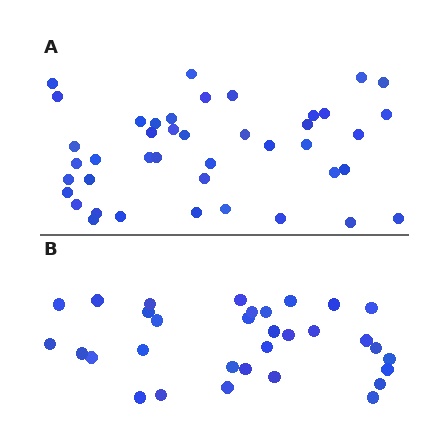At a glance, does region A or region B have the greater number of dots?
Region A (the top region) has more dots.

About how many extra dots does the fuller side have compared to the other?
Region A has roughly 10 or so more dots than region B.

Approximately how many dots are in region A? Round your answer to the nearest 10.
About 40 dots. (The exact count is 42, which rounds to 40.)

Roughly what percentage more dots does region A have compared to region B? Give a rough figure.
About 30% more.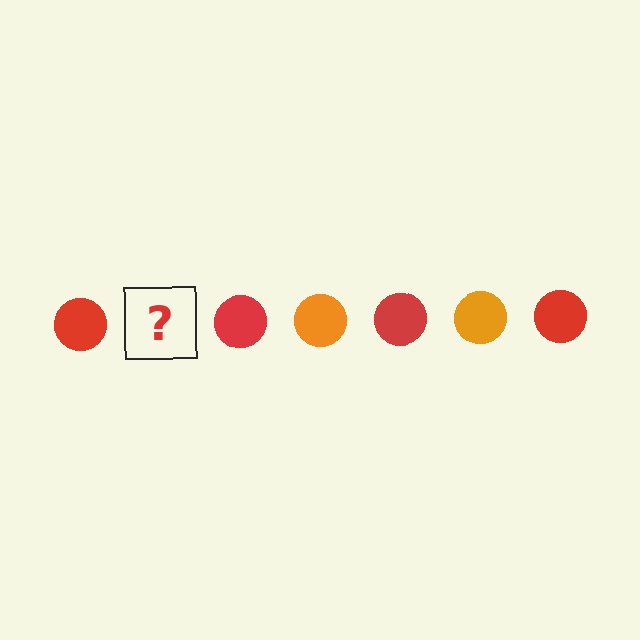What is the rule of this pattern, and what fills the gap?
The rule is that the pattern cycles through red, orange circles. The gap should be filled with an orange circle.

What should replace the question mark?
The question mark should be replaced with an orange circle.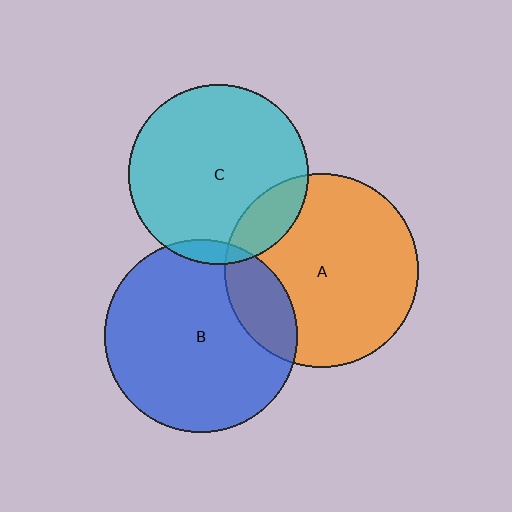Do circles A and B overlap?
Yes.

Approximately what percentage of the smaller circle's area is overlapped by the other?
Approximately 20%.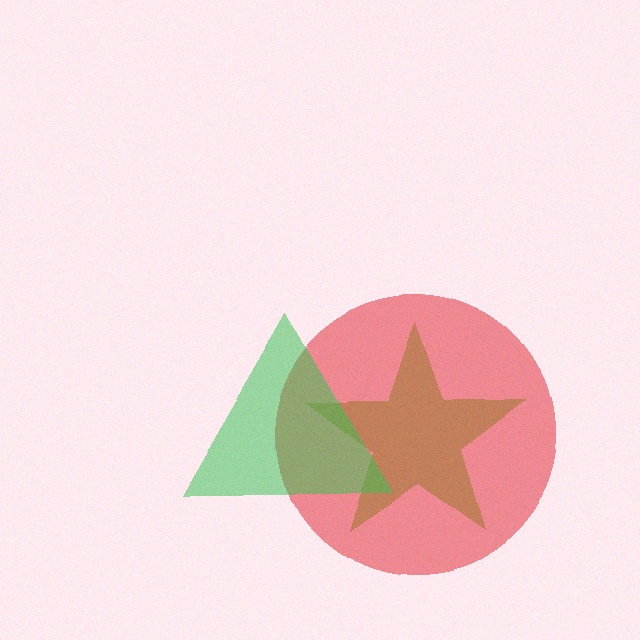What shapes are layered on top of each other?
The layered shapes are: a lime star, a red circle, a green triangle.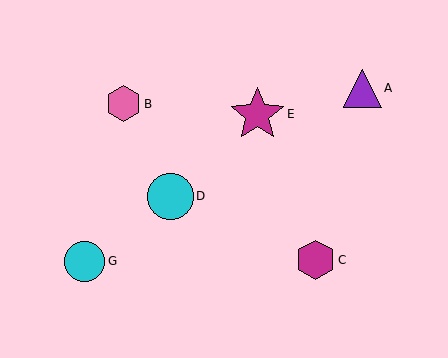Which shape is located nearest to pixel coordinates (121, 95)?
The pink hexagon (labeled B) at (123, 104) is nearest to that location.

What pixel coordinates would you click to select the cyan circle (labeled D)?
Click at (170, 196) to select the cyan circle D.